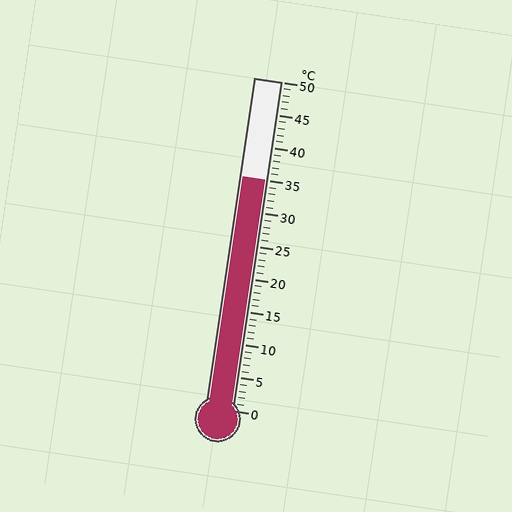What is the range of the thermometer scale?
The thermometer scale ranges from 0°C to 50°C.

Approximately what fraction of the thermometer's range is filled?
The thermometer is filled to approximately 70% of its range.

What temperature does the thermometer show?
The thermometer shows approximately 35°C.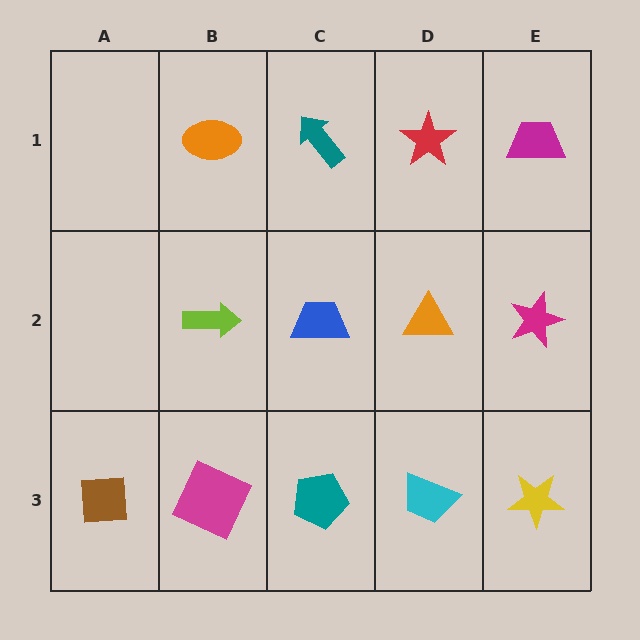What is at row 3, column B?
A magenta square.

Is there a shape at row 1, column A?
No, that cell is empty.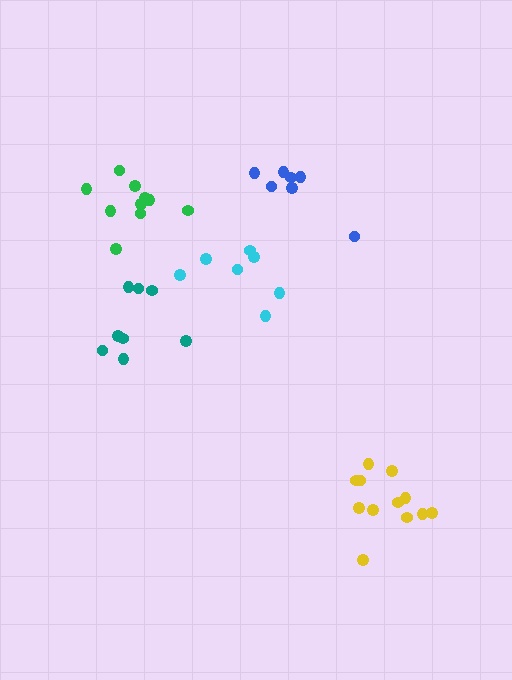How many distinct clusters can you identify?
There are 5 distinct clusters.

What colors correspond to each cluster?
The clusters are colored: green, blue, teal, cyan, yellow.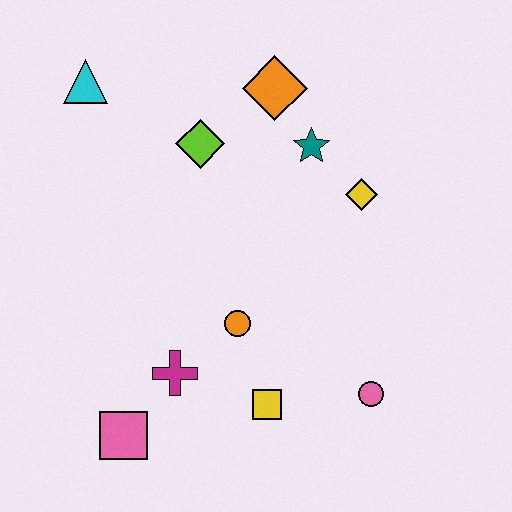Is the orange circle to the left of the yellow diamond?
Yes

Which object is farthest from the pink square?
The orange diamond is farthest from the pink square.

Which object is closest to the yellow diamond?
The teal star is closest to the yellow diamond.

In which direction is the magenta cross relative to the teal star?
The magenta cross is below the teal star.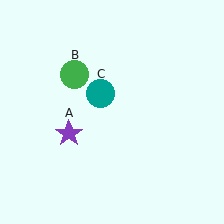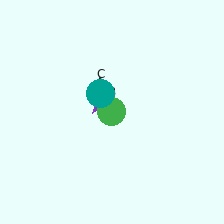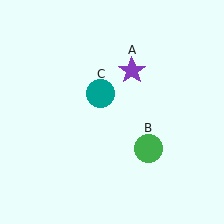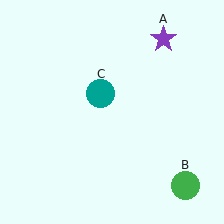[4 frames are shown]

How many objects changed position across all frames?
2 objects changed position: purple star (object A), green circle (object B).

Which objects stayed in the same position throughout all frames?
Teal circle (object C) remained stationary.